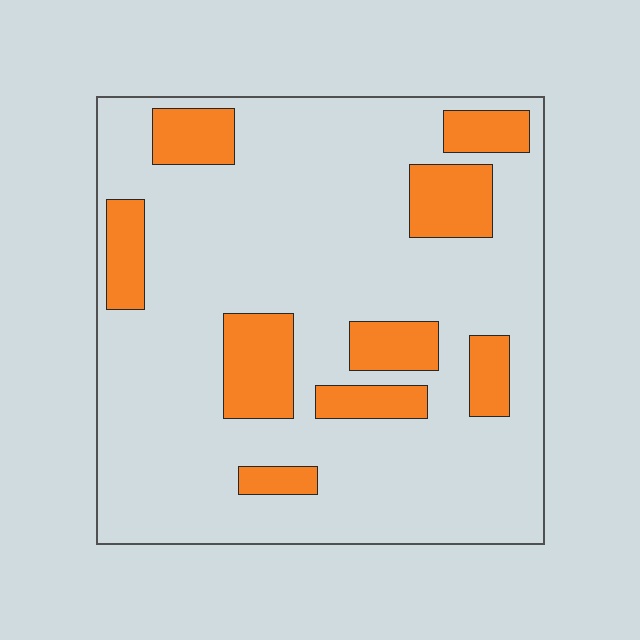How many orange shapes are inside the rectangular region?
9.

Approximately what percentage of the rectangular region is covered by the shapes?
Approximately 20%.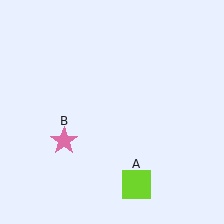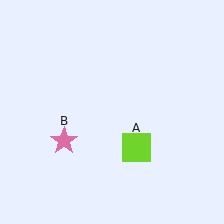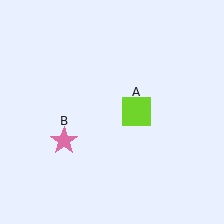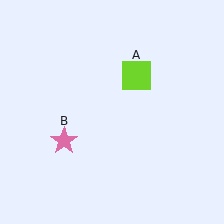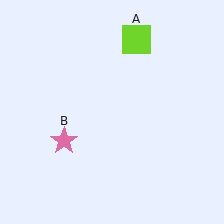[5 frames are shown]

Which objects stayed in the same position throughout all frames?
Pink star (object B) remained stationary.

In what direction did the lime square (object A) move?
The lime square (object A) moved up.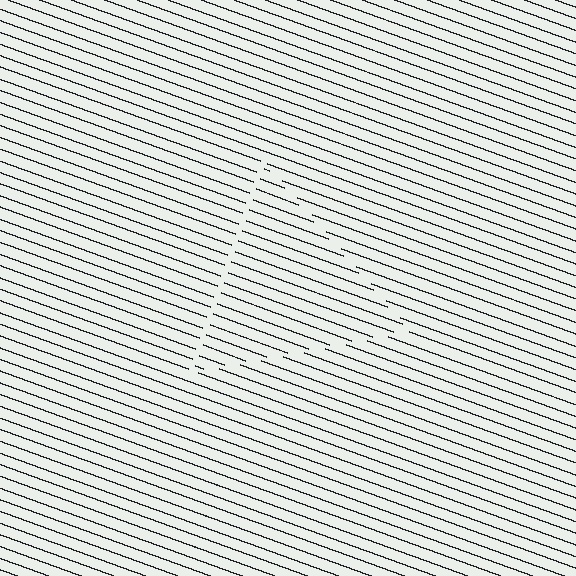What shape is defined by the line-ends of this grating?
An illusory triangle. The interior of the shape contains the same grating, shifted by half a period — the contour is defined by the phase discontinuity where line-ends from the inner and outer gratings abut.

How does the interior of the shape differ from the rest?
The interior of the shape contains the same grating, shifted by half a period — the contour is defined by the phase discontinuity where line-ends from the inner and outer gratings abut.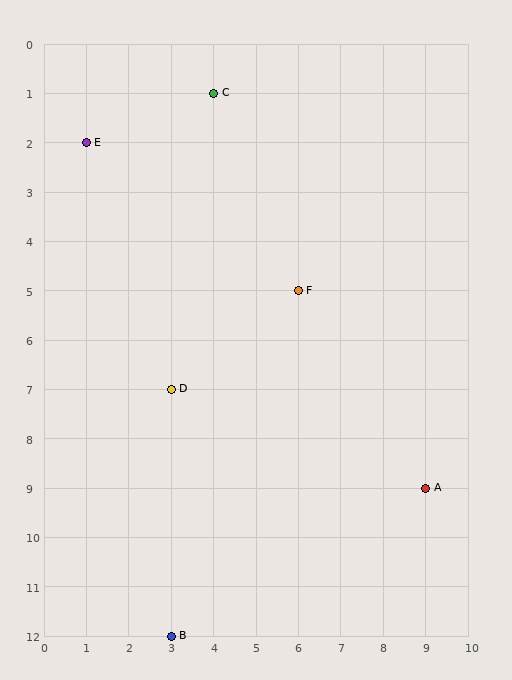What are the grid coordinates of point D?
Point D is at grid coordinates (3, 7).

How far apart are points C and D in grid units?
Points C and D are 1 column and 6 rows apart (about 6.1 grid units diagonally).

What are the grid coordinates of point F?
Point F is at grid coordinates (6, 5).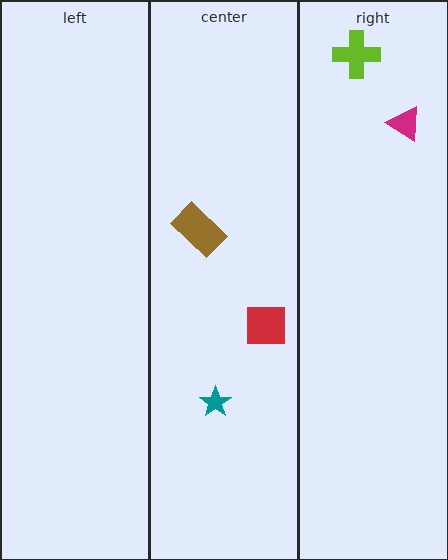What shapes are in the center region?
The teal star, the brown rectangle, the red square.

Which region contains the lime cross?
The right region.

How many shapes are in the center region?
3.